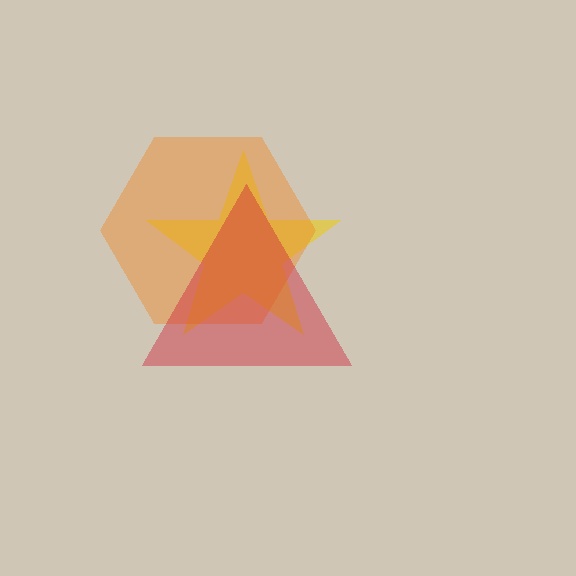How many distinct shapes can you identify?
There are 3 distinct shapes: a yellow star, an orange hexagon, a red triangle.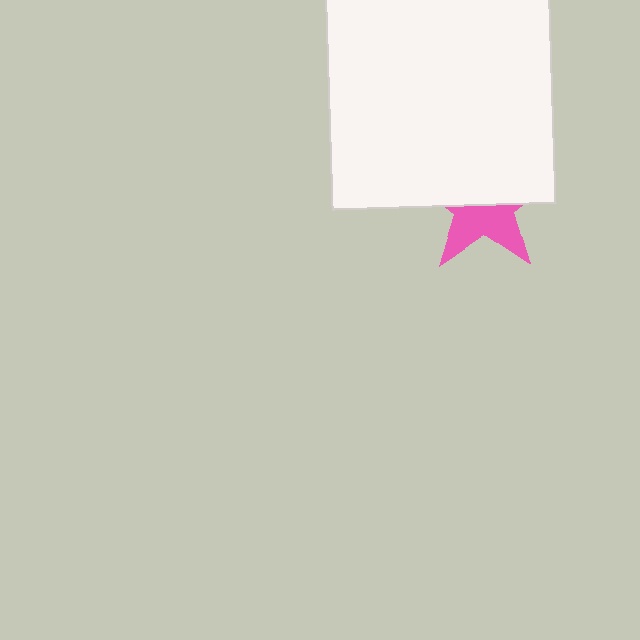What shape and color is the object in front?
The object in front is a white rectangle.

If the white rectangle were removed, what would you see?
You would see the complete pink star.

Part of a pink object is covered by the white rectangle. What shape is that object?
It is a star.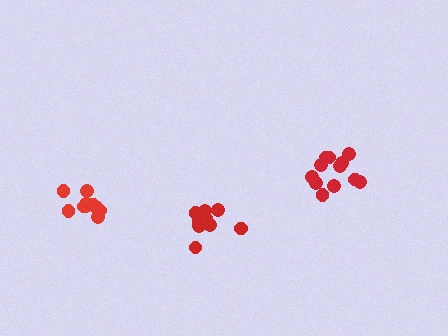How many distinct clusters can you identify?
There are 3 distinct clusters.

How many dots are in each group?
Group 1: 11 dots, Group 2: 10 dots, Group 3: 12 dots (33 total).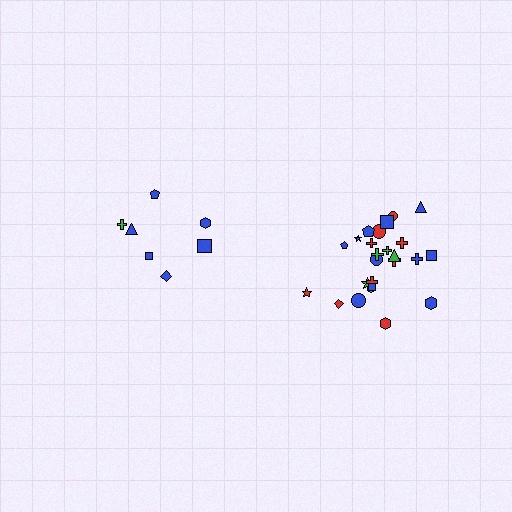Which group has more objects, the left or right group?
The right group.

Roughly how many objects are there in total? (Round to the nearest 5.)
Roughly 30 objects in total.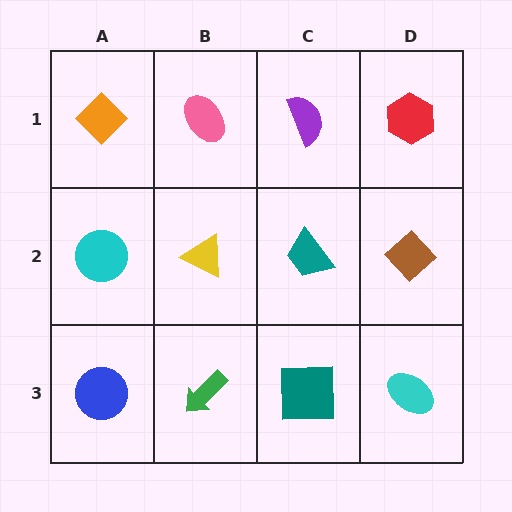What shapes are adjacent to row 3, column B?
A yellow triangle (row 2, column B), a blue circle (row 3, column A), a teal square (row 3, column C).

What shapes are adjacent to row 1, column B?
A yellow triangle (row 2, column B), an orange diamond (row 1, column A), a purple semicircle (row 1, column C).